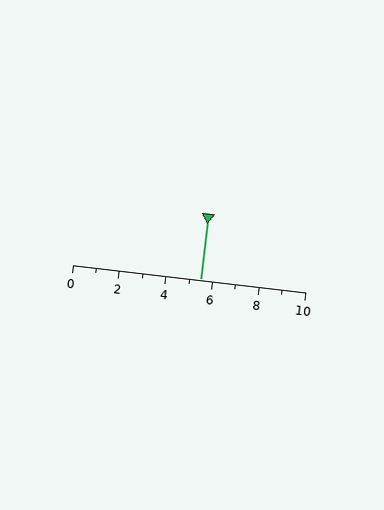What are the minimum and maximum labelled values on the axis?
The axis runs from 0 to 10.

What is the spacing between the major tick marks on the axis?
The major ticks are spaced 2 apart.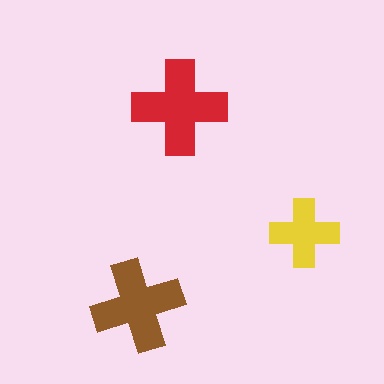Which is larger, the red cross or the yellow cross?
The red one.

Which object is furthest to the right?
The yellow cross is rightmost.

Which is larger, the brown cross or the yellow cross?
The brown one.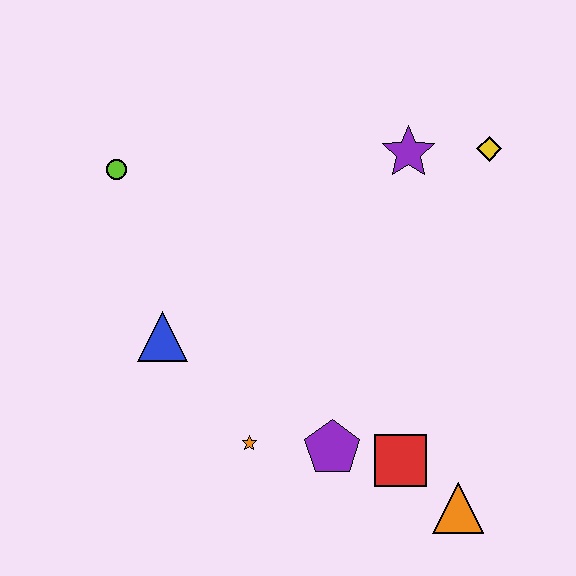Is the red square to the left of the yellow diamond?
Yes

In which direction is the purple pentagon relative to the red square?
The purple pentagon is to the left of the red square.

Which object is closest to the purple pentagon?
The red square is closest to the purple pentagon.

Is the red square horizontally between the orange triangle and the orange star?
Yes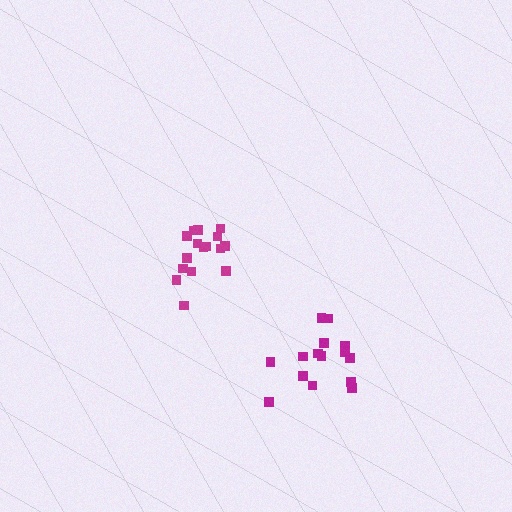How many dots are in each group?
Group 1: 16 dots, Group 2: 15 dots (31 total).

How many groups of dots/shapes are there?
There are 2 groups.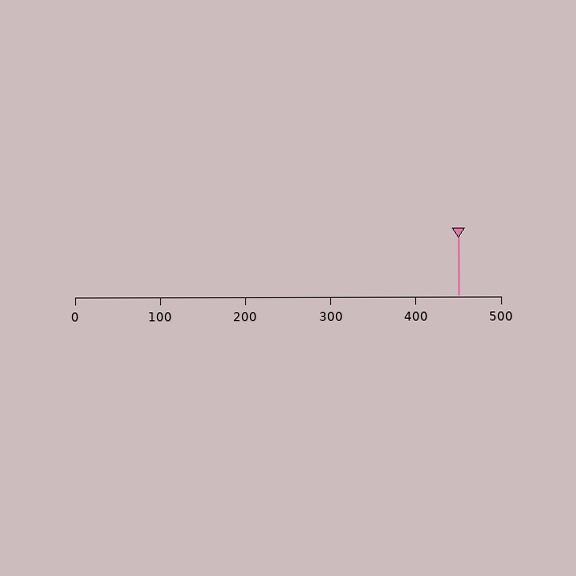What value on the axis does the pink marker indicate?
The marker indicates approximately 450.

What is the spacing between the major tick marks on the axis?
The major ticks are spaced 100 apart.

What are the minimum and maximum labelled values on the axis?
The axis runs from 0 to 500.